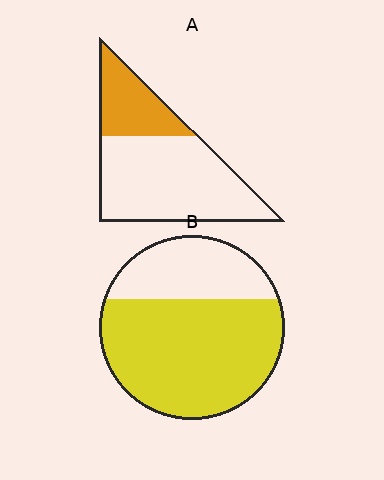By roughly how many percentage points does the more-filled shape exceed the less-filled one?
By roughly 40 percentage points (B over A).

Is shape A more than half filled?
No.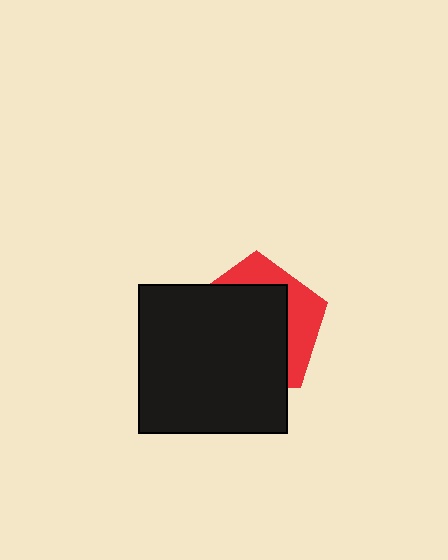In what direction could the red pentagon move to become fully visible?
The red pentagon could move toward the upper-right. That would shift it out from behind the black square entirely.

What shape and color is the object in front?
The object in front is a black square.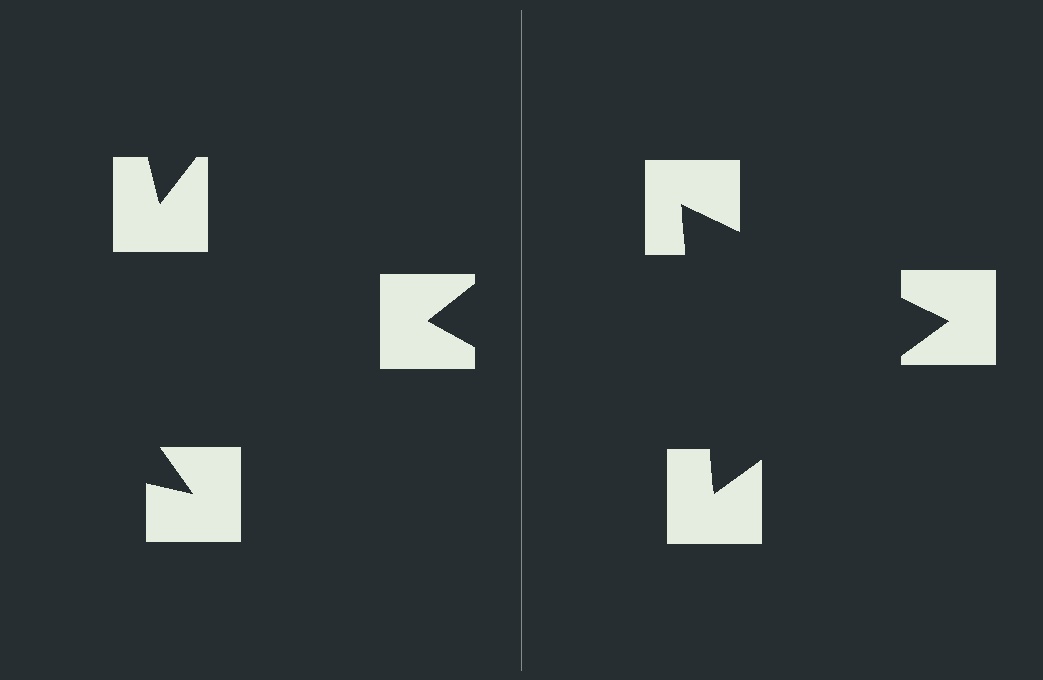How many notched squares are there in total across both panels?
6 — 3 on each side.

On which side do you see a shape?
An illusory triangle appears on the right side. On the left side the wedge cuts are rotated, so no coherent shape forms.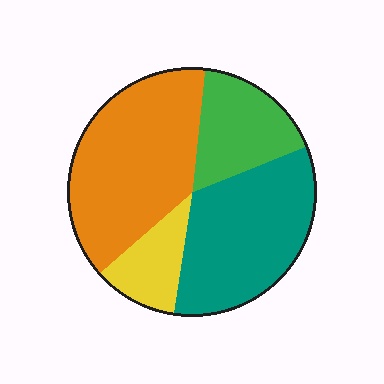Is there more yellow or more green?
Green.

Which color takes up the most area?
Orange, at roughly 40%.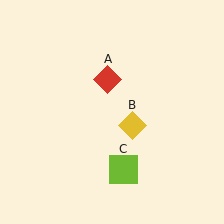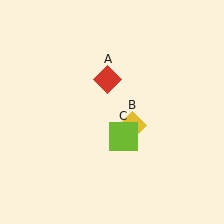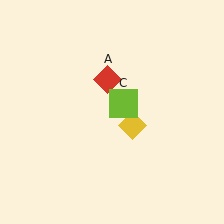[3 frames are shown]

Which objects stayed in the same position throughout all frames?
Red diamond (object A) and yellow diamond (object B) remained stationary.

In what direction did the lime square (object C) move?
The lime square (object C) moved up.